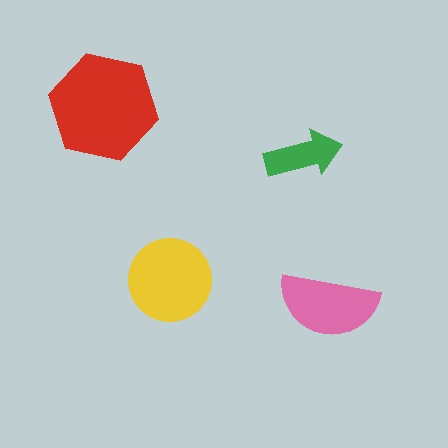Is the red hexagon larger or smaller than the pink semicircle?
Larger.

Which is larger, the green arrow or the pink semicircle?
The pink semicircle.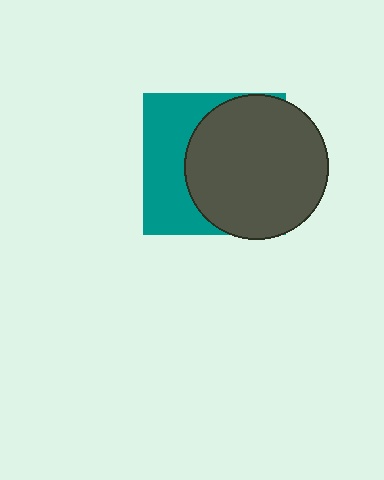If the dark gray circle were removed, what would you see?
You would see the complete teal square.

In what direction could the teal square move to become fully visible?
The teal square could move left. That would shift it out from behind the dark gray circle entirely.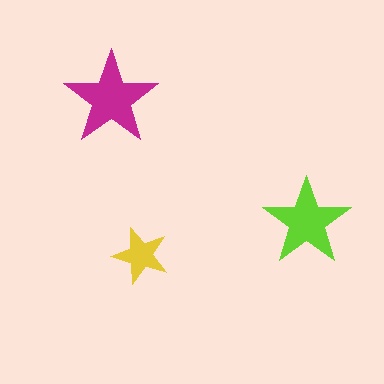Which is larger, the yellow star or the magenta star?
The magenta one.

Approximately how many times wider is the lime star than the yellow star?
About 1.5 times wider.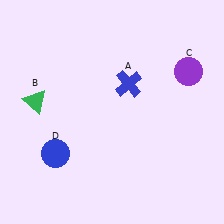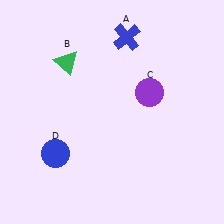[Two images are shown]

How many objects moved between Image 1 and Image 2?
3 objects moved between the two images.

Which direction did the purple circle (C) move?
The purple circle (C) moved left.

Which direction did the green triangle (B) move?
The green triangle (B) moved up.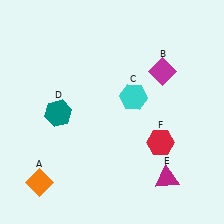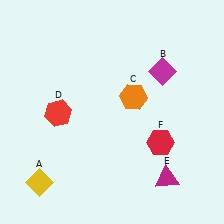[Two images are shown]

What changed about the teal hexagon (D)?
In Image 1, D is teal. In Image 2, it changed to red.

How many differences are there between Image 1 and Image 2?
There are 3 differences between the two images.